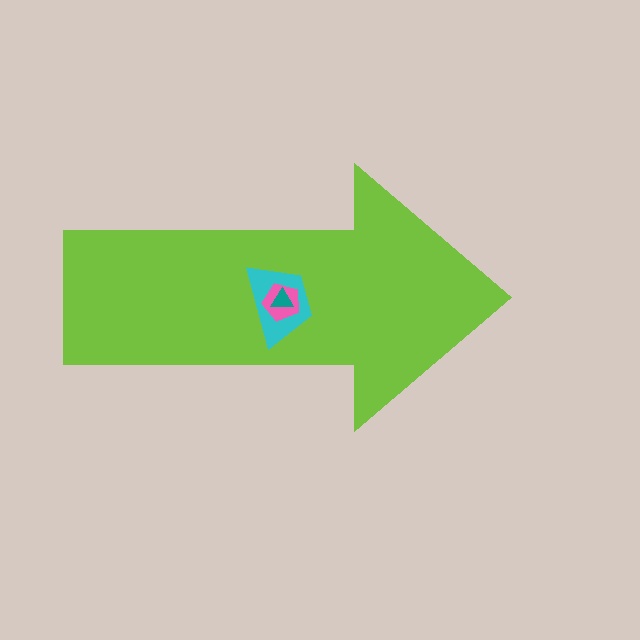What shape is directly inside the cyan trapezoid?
The pink pentagon.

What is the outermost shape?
The lime arrow.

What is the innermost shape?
The teal triangle.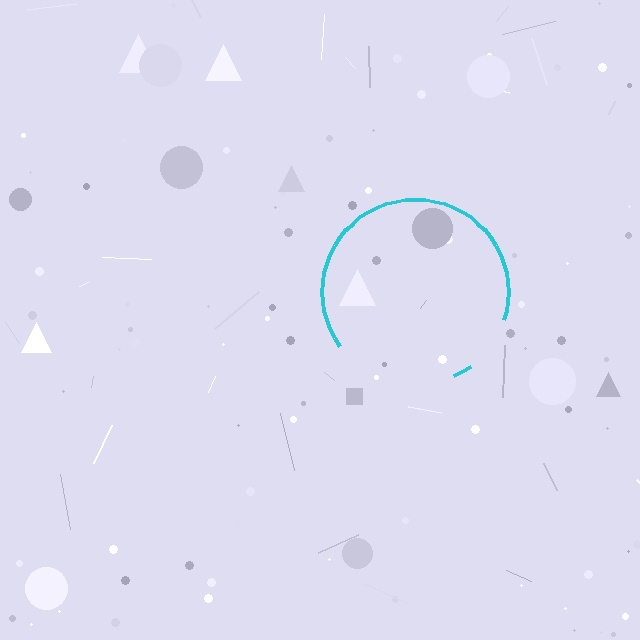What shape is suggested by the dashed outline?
The dashed outline suggests a circle.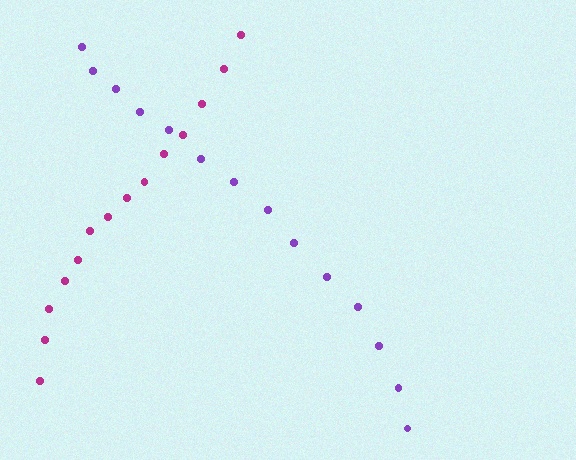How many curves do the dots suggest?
There are 2 distinct paths.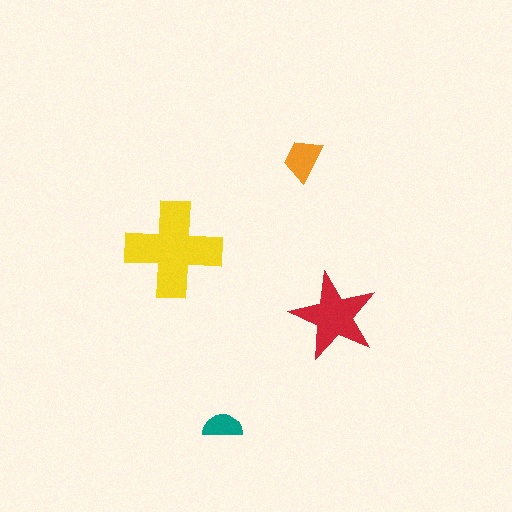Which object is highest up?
The orange trapezoid is topmost.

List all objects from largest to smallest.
The yellow cross, the red star, the orange trapezoid, the teal semicircle.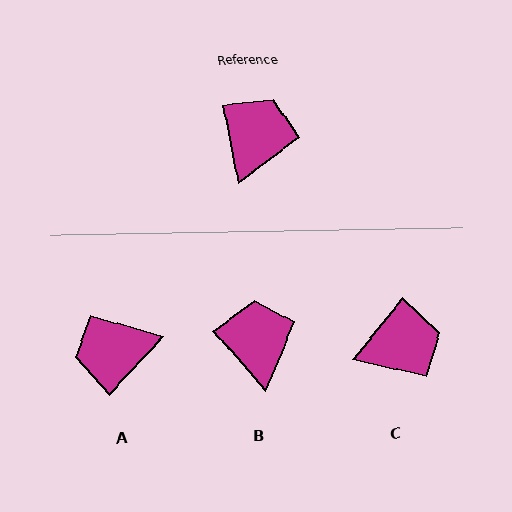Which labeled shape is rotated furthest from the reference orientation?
A, about 127 degrees away.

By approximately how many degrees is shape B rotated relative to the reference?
Approximately 30 degrees counter-clockwise.